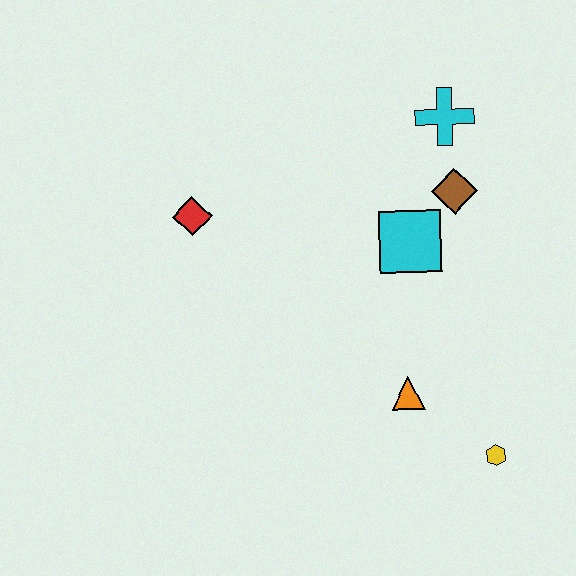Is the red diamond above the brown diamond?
No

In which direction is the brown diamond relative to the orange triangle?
The brown diamond is above the orange triangle.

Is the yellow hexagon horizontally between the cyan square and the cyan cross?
No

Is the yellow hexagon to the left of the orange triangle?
No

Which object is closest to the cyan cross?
The brown diamond is closest to the cyan cross.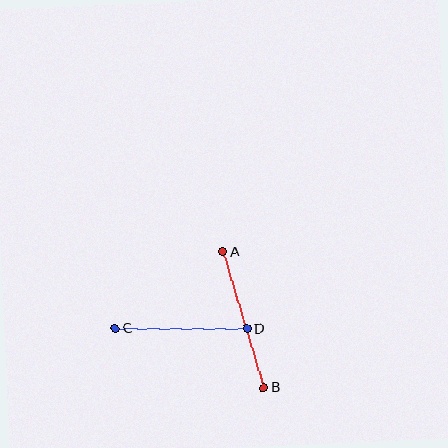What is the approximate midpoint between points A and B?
The midpoint is at approximately (243, 320) pixels.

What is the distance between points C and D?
The distance is approximately 132 pixels.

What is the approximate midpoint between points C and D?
The midpoint is at approximately (181, 329) pixels.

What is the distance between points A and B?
The distance is approximately 142 pixels.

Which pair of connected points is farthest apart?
Points A and B are farthest apart.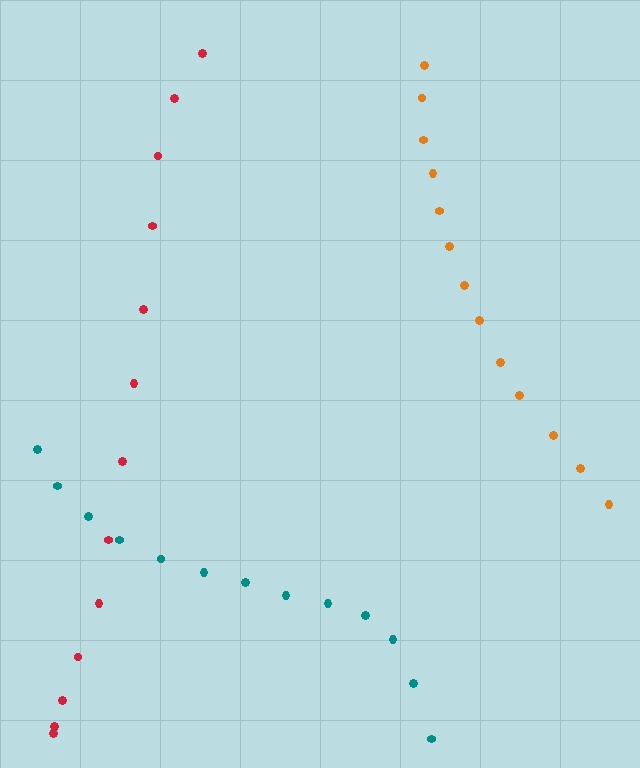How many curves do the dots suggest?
There are 3 distinct paths.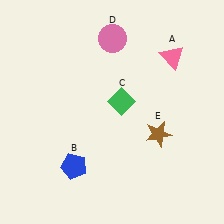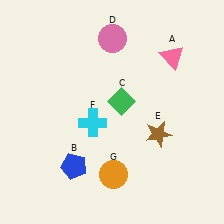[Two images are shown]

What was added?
A cyan cross (F), an orange circle (G) were added in Image 2.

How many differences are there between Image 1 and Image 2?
There are 2 differences between the two images.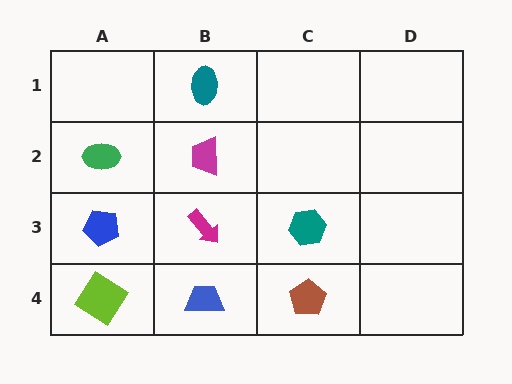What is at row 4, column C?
A brown pentagon.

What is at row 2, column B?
A magenta trapezoid.